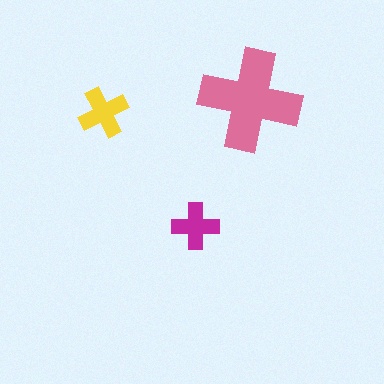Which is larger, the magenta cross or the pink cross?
The pink one.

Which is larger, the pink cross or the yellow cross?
The pink one.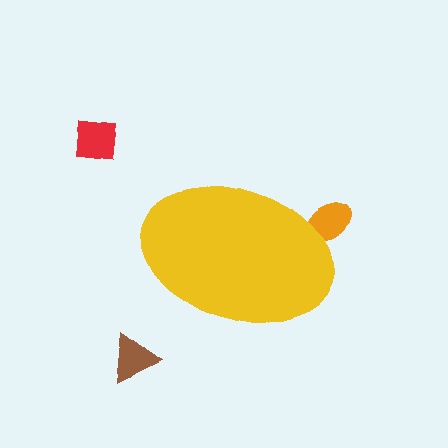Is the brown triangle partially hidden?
No, the brown triangle is fully visible.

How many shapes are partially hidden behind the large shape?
1 shape is partially hidden.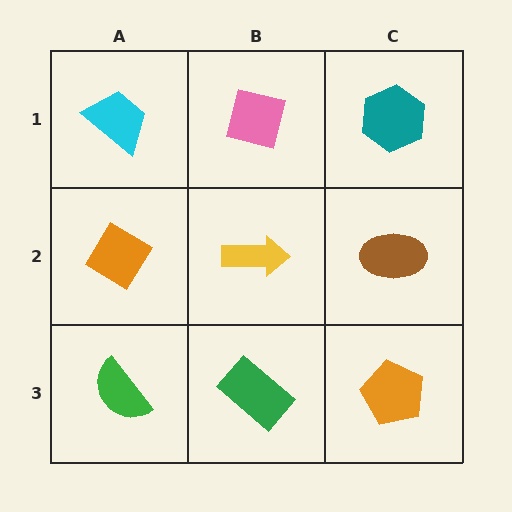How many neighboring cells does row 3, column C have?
2.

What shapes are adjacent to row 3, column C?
A brown ellipse (row 2, column C), a green rectangle (row 3, column B).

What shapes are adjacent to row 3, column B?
A yellow arrow (row 2, column B), a green semicircle (row 3, column A), an orange pentagon (row 3, column C).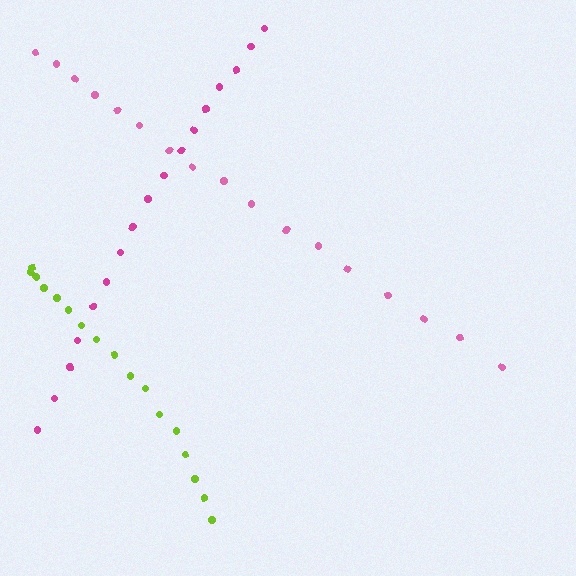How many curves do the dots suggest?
There are 3 distinct paths.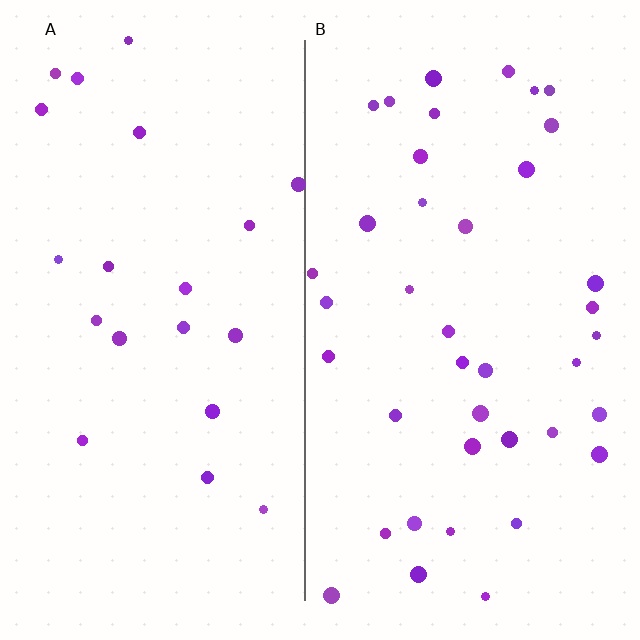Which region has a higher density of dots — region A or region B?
B (the right).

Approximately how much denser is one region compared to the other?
Approximately 1.9× — region B over region A.